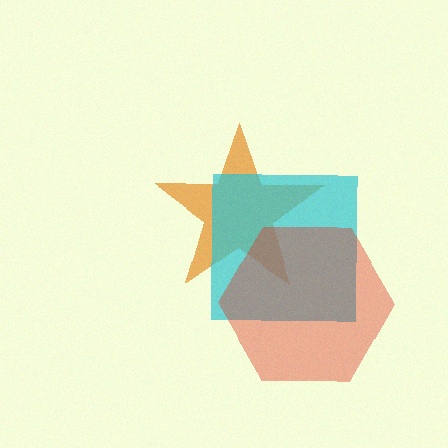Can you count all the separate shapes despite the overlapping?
Yes, there are 3 separate shapes.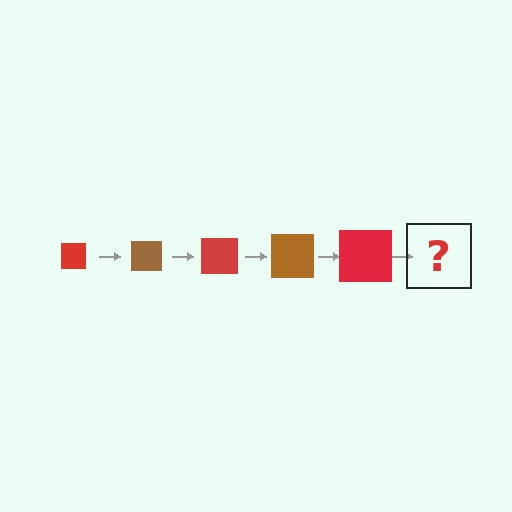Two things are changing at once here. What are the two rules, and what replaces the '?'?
The two rules are that the square grows larger each step and the color cycles through red and brown. The '?' should be a brown square, larger than the previous one.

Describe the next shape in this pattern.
It should be a brown square, larger than the previous one.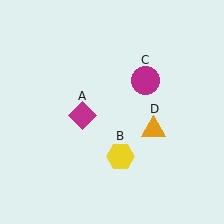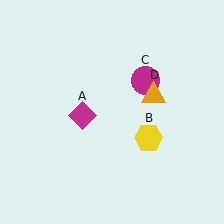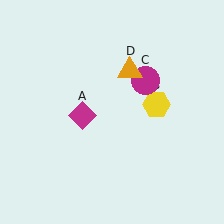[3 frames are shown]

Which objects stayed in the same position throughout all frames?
Magenta diamond (object A) and magenta circle (object C) remained stationary.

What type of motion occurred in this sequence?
The yellow hexagon (object B), orange triangle (object D) rotated counterclockwise around the center of the scene.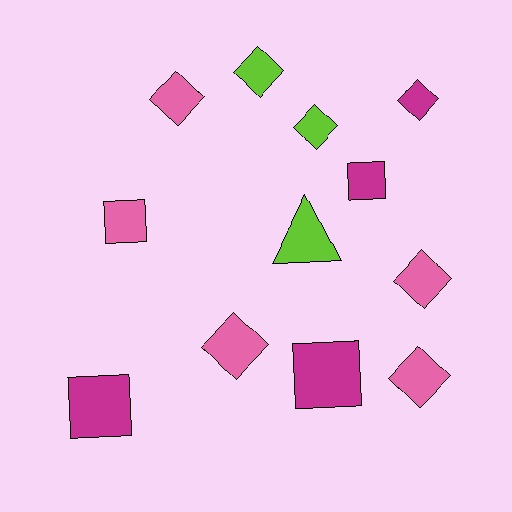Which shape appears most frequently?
Diamond, with 7 objects.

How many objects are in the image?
There are 12 objects.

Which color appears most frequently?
Pink, with 5 objects.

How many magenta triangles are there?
There are no magenta triangles.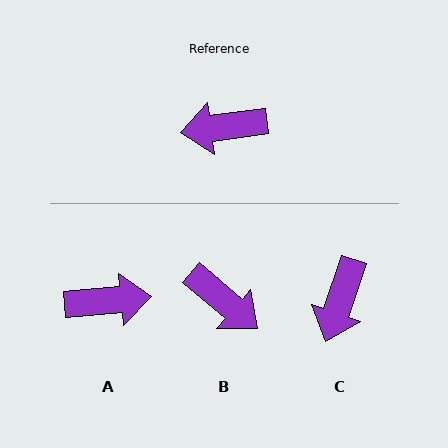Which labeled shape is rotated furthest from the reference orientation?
A, about 177 degrees away.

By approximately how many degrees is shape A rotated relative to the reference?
Approximately 177 degrees counter-clockwise.